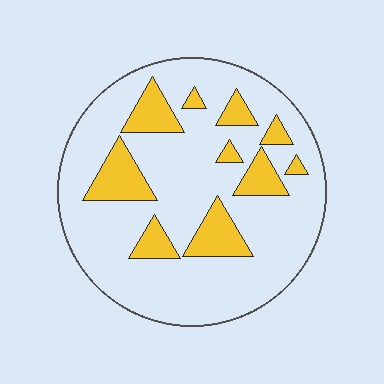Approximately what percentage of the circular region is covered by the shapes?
Approximately 20%.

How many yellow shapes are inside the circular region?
10.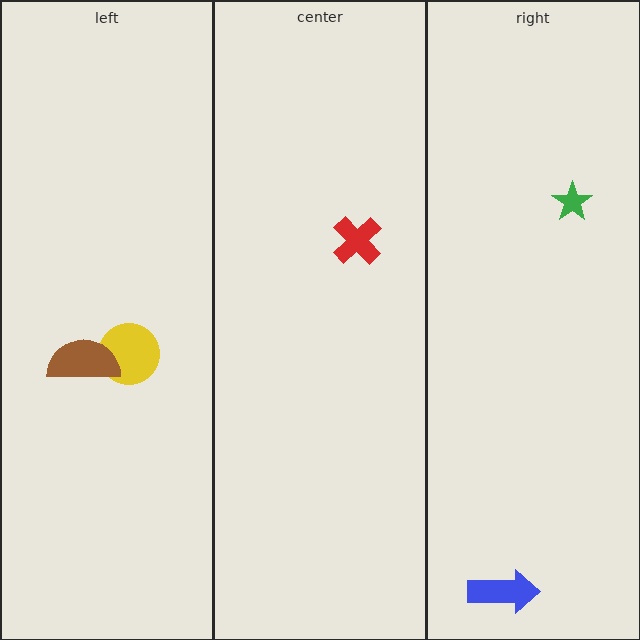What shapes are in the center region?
The red cross.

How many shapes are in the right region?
2.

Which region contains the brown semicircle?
The left region.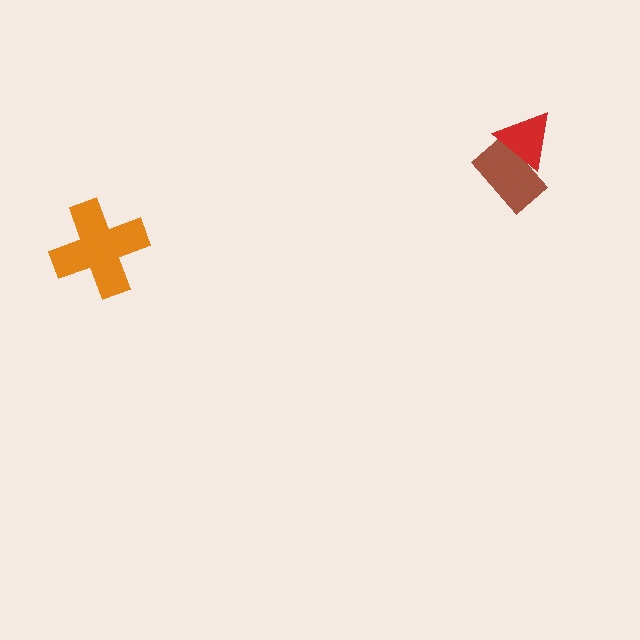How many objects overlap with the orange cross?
0 objects overlap with the orange cross.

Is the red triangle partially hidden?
No, no other shape covers it.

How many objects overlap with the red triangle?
1 object overlaps with the red triangle.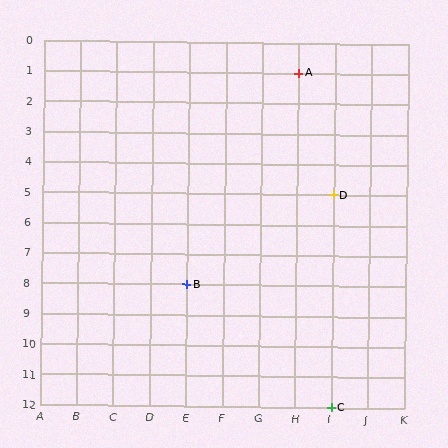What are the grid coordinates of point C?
Point C is at grid coordinates (I, 12).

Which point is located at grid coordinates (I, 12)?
Point C is at (I, 12).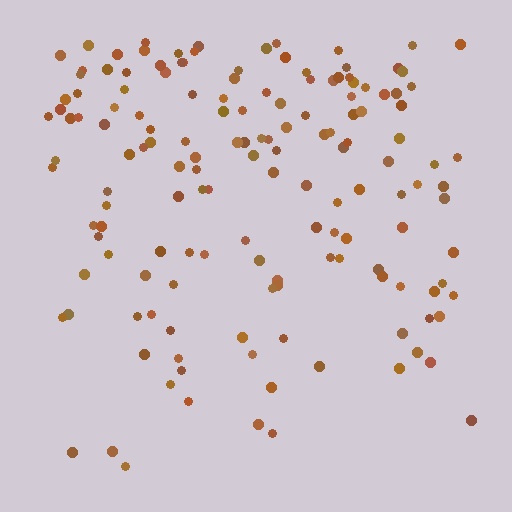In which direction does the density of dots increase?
From bottom to top, with the top side densest.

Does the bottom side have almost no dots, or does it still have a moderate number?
Still a moderate number, just noticeably fewer than the top.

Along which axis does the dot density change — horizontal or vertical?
Vertical.